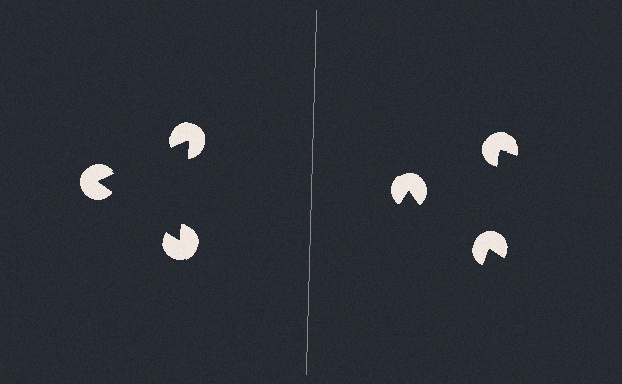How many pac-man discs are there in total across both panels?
6 — 3 on each side.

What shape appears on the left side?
An illusory triangle.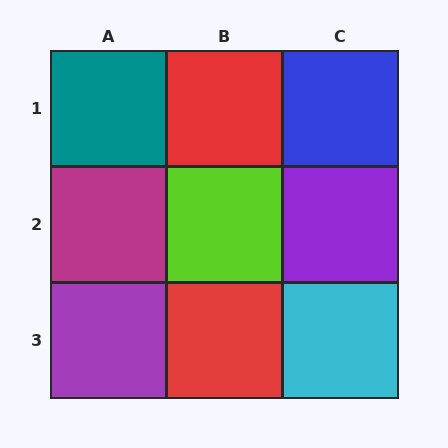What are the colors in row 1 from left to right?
Teal, red, blue.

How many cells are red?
2 cells are red.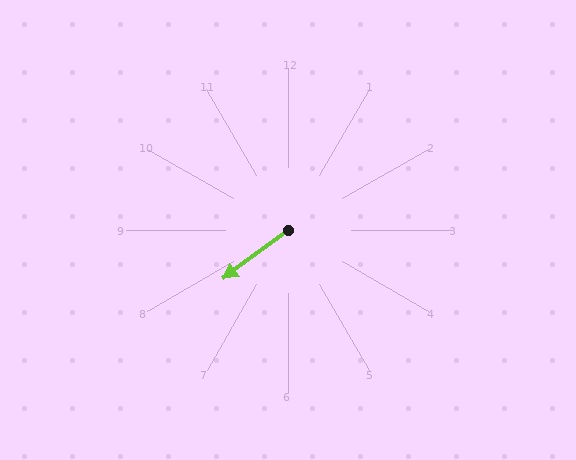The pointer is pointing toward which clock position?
Roughly 8 o'clock.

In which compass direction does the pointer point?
Southwest.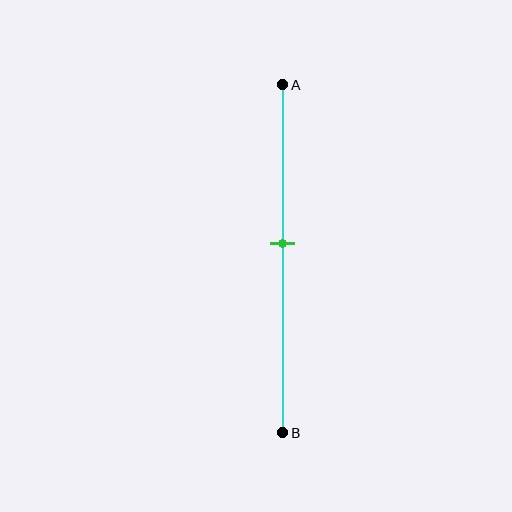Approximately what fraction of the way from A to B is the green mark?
The green mark is approximately 45% of the way from A to B.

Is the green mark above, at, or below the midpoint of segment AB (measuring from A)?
The green mark is above the midpoint of segment AB.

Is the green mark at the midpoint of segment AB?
No, the mark is at about 45% from A, not at the 50% midpoint.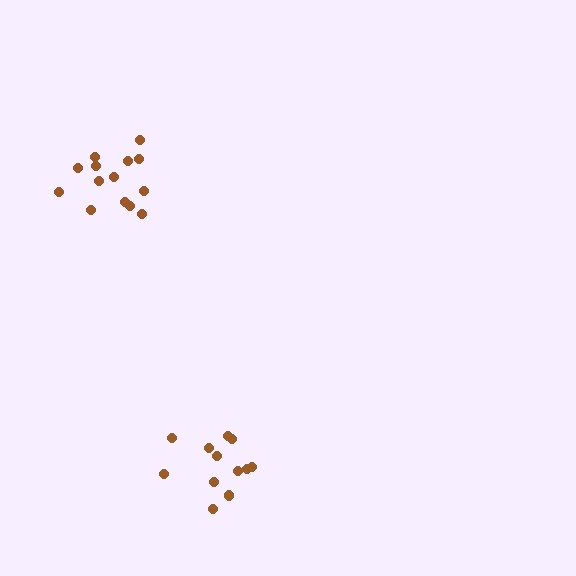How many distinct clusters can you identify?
There are 2 distinct clusters.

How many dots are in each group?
Group 1: 14 dots, Group 2: 12 dots (26 total).